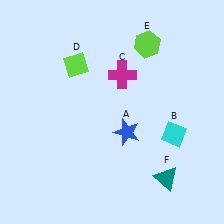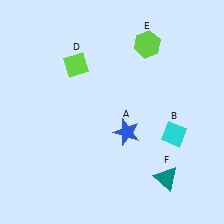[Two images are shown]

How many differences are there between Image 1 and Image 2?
There is 1 difference between the two images.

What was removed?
The magenta cross (C) was removed in Image 2.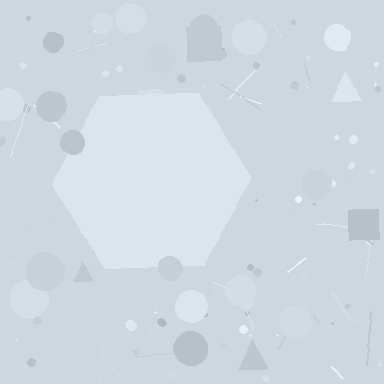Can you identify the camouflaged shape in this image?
The camouflaged shape is a hexagon.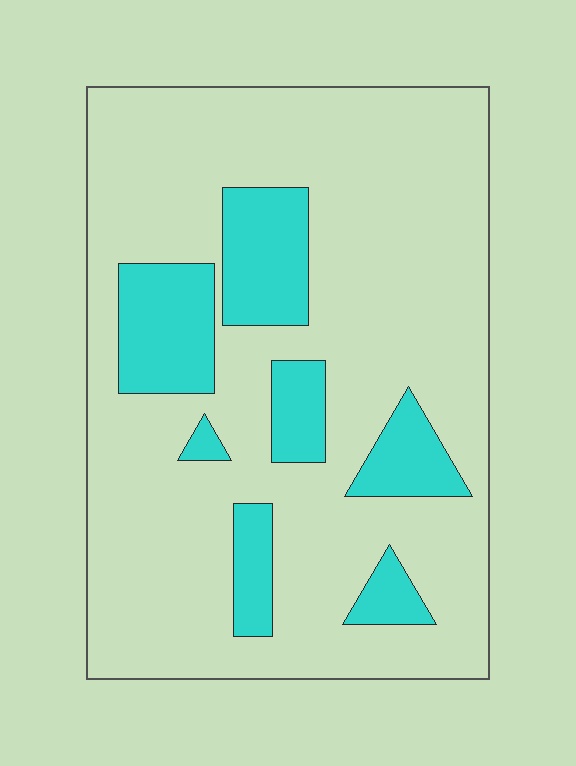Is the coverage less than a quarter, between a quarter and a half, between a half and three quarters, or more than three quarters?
Less than a quarter.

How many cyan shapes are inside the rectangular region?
7.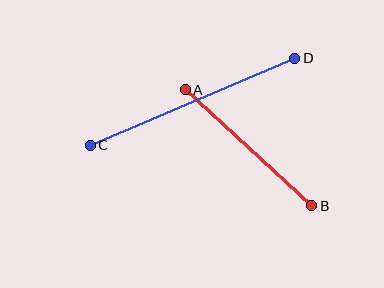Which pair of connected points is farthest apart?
Points C and D are farthest apart.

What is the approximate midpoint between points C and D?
The midpoint is at approximately (193, 102) pixels.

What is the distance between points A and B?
The distance is approximately 172 pixels.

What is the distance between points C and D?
The distance is approximately 222 pixels.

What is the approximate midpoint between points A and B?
The midpoint is at approximately (249, 148) pixels.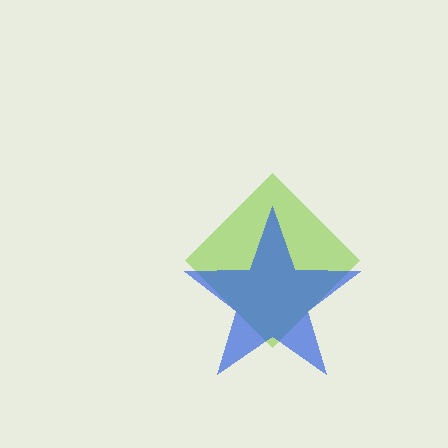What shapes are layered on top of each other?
The layered shapes are: a lime diamond, a blue star.